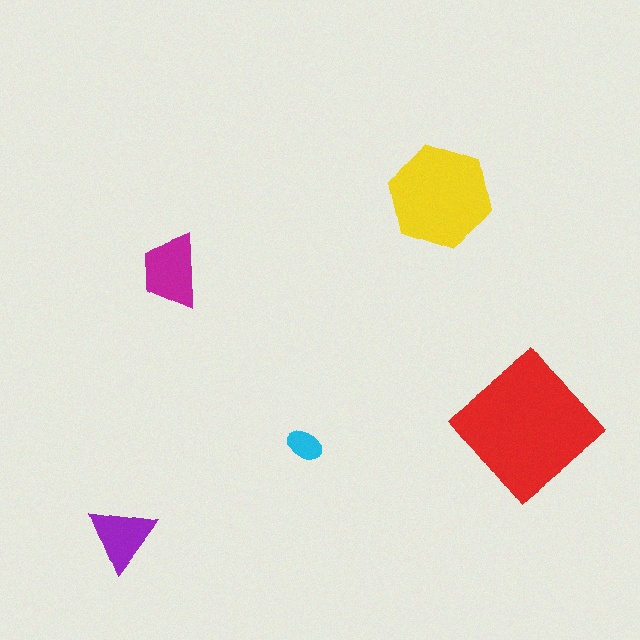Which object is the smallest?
The cyan ellipse.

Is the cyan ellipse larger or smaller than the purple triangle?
Smaller.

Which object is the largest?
The red diamond.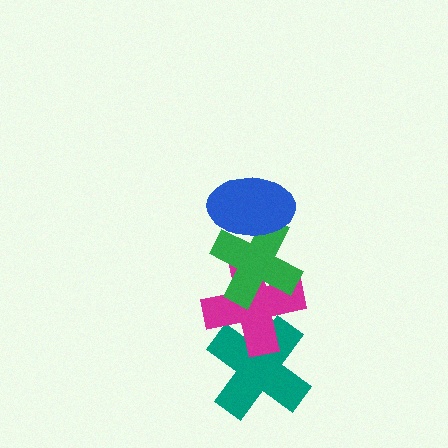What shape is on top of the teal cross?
The magenta cross is on top of the teal cross.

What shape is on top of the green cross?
The blue ellipse is on top of the green cross.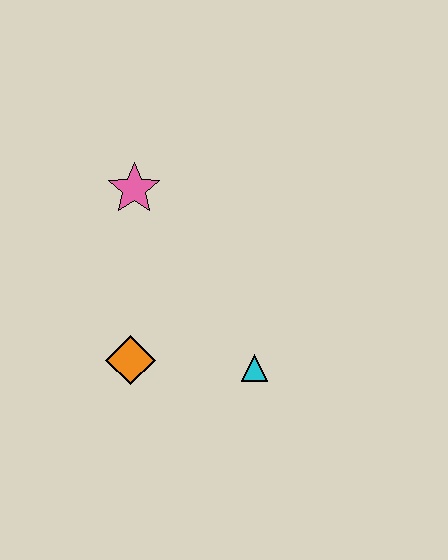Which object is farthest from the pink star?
The cyan triangle is farthest from the pink star.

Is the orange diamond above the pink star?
No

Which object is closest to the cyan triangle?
The orange diamond is closest to the cyan triangle.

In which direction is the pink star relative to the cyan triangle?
The pink star is above the cyan triangle.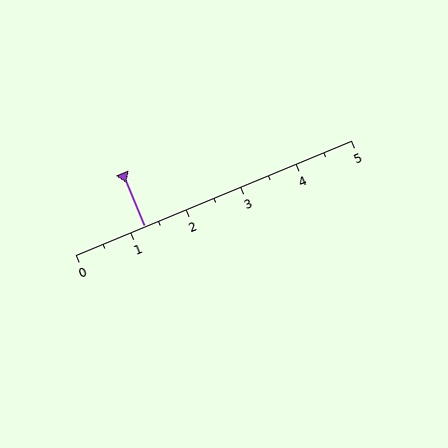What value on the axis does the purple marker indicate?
The marker indicates approximately 1.2.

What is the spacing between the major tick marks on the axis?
The major ticks are spaced 1 apart.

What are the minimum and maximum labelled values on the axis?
The axis runs from 0 to 5.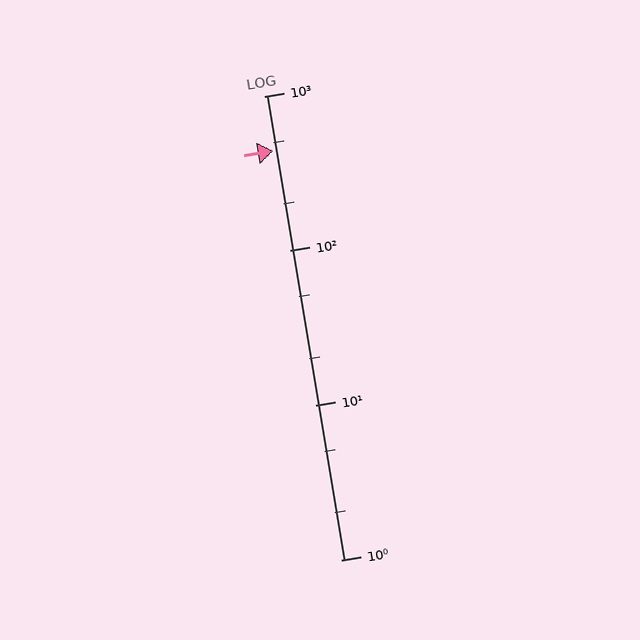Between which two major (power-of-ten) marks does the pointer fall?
The pointer is between 100 and 1000.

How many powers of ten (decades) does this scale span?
The scale spans 3 decades, from 1 to 1000.